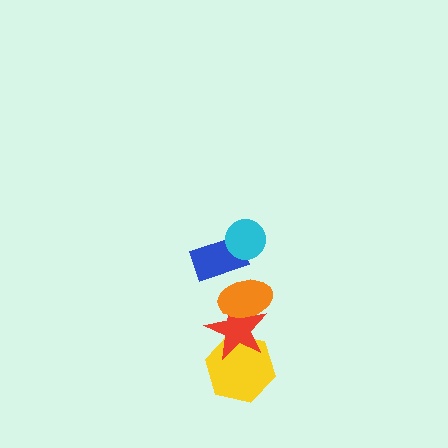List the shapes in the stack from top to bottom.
From top to bottom: the cyan circle, the blue rectangle, the orange ellipse, the red star, the yellow hexagon.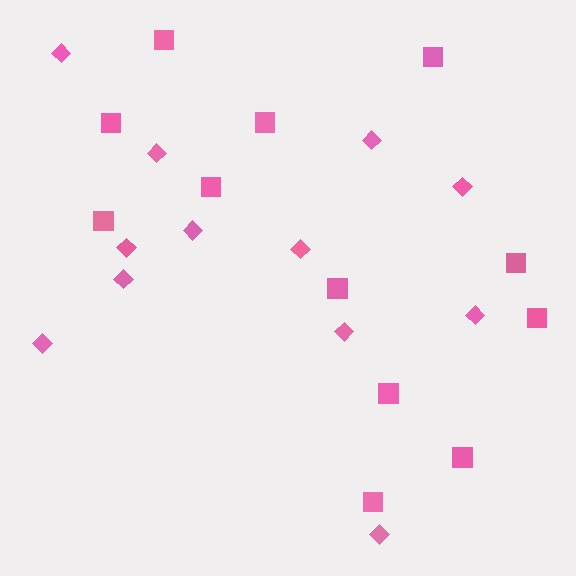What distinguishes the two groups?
There are 2 groups: one group of diamonds (12) and one group of squares (12).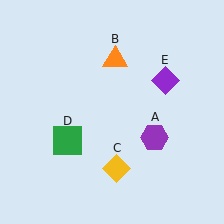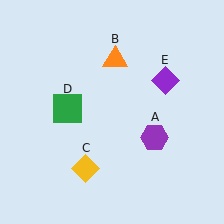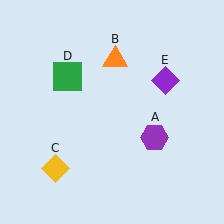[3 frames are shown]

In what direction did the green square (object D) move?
The green square (object D) moved up.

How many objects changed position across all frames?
2 objects changed position: yellow diamond (object C), green square (object D).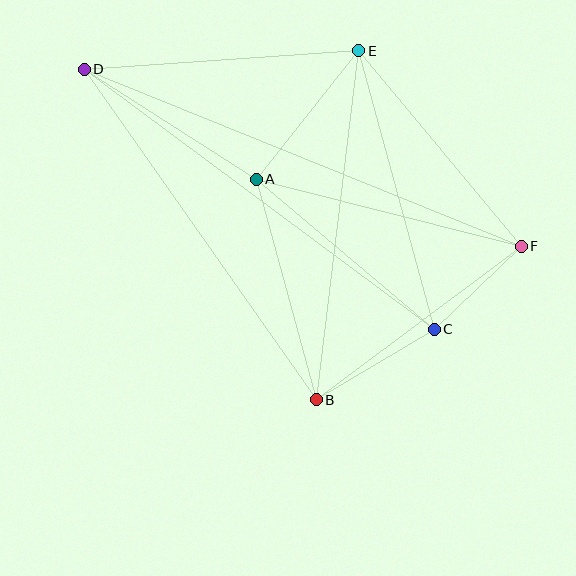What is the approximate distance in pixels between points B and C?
The distance between B and C is approximately 137 pixels.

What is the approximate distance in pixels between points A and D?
The distance between A and D is approximately 204 pixels.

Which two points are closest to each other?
Points C and F are closest to each other.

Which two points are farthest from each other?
Points D and F are farthest from each other.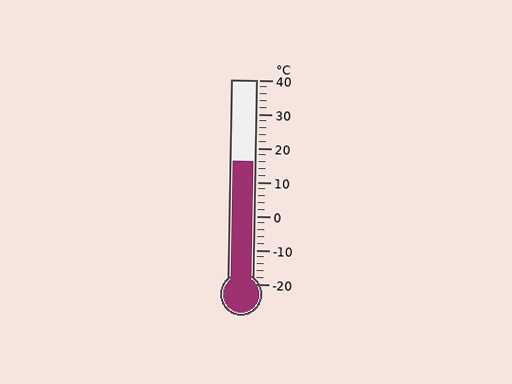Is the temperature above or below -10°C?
The temperature is above -10°C.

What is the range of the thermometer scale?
The thermometer scale ranges from -20°C to 40°C.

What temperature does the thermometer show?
The thermometer shows approximately 16°C.